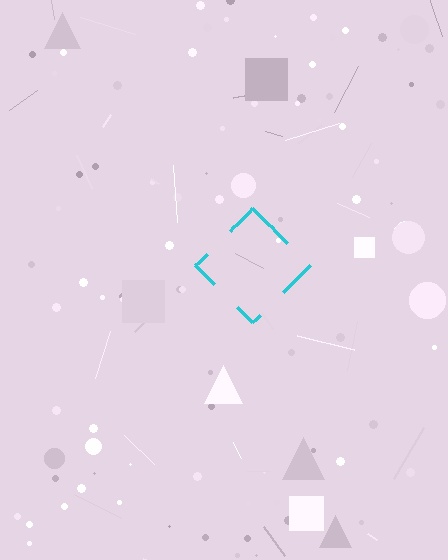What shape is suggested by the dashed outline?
The dashed outline suggests a diamond.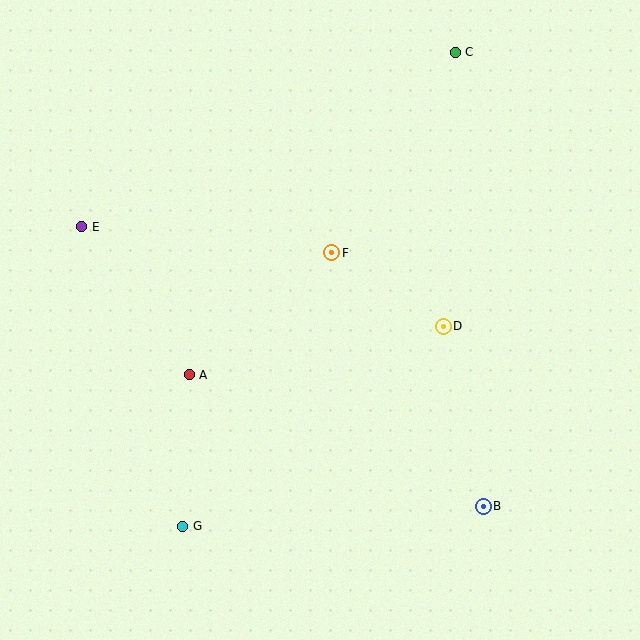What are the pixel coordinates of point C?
Point C is at (455, 52).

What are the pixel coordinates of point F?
Point F is at (332, 253).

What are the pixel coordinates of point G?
Point G is at (183, 526).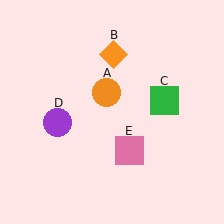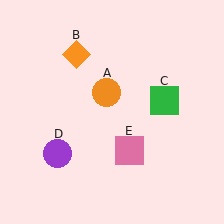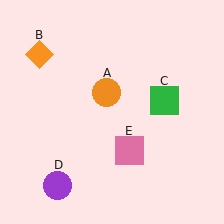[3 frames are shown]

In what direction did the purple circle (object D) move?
The purple circle (object D) moved down.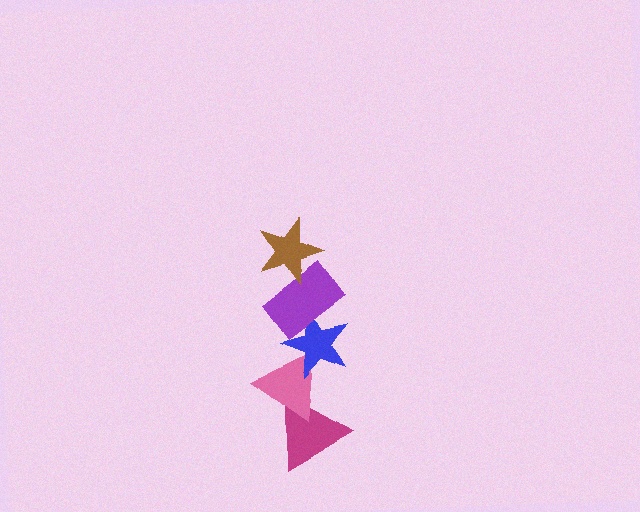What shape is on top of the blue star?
The purple rectangle is on top of the blue star.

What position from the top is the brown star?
The brown star is 1st from the top.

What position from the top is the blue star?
The blue star is 3rd from the top.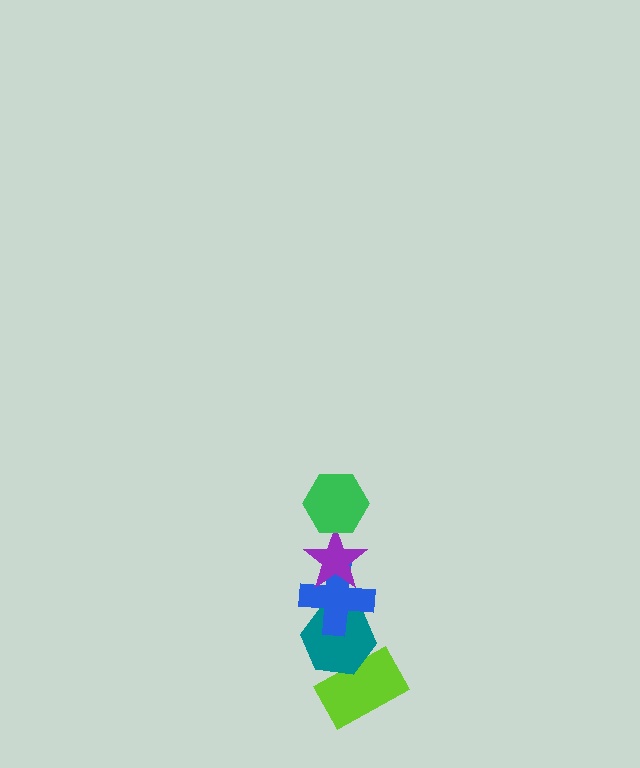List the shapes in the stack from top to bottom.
From top to bottom: the green hexagon, the purple star, the blue cross, the teal hexagon, the lime rectangle.